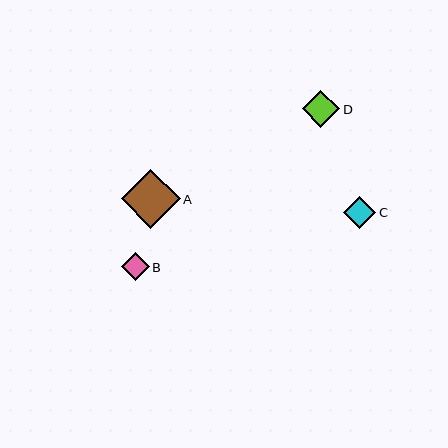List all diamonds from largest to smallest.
From largest to smallest: A, D, C, B.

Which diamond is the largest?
Diamond A is the largest with a size of approximately 59 pixels.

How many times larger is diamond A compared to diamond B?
Diamond A is approximately 2.1 times the size of diamond B.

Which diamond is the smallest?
Diamond B is the smallest with a size of approximately 28 pixels.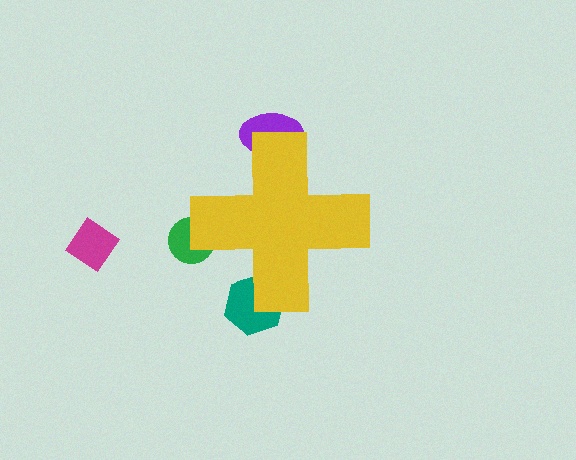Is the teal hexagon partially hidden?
Yes, the teal hexagon is partially hidden behind the yellow cross.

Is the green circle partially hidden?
Yes, the green circle is partially hidden behind the yellow cross.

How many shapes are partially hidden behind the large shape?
3 shapes are partially hidden.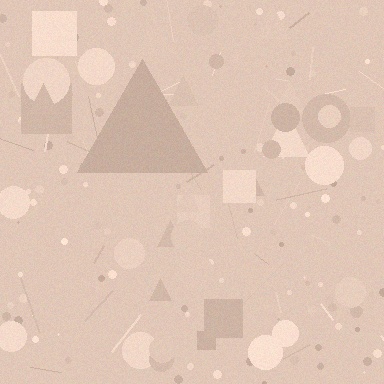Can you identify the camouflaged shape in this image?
The camouflaged shape is a triangle.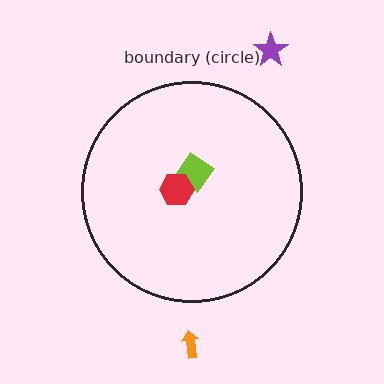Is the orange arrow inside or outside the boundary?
Outside.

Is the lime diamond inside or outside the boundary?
Inside.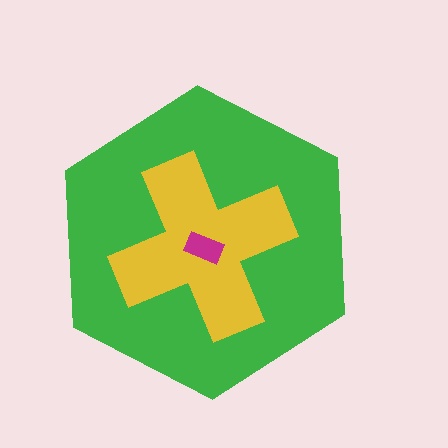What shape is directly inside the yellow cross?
The magenta rectangle.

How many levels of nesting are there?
3.